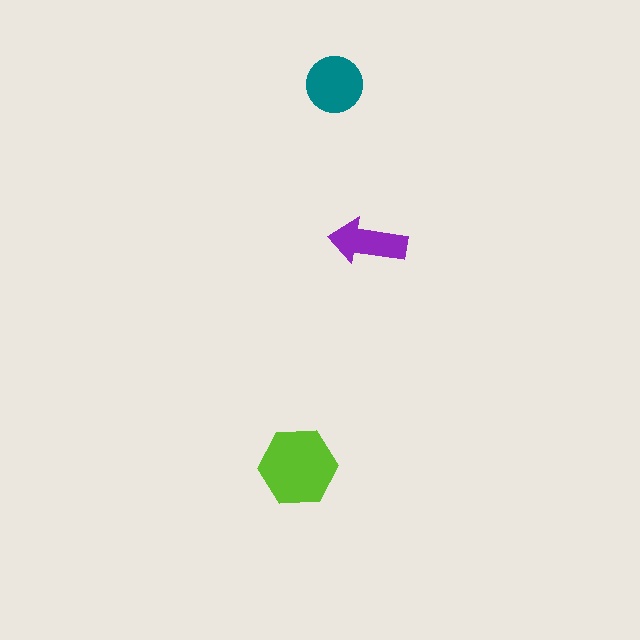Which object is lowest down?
The lime hexagon is bottommost.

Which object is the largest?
The lime hexagon.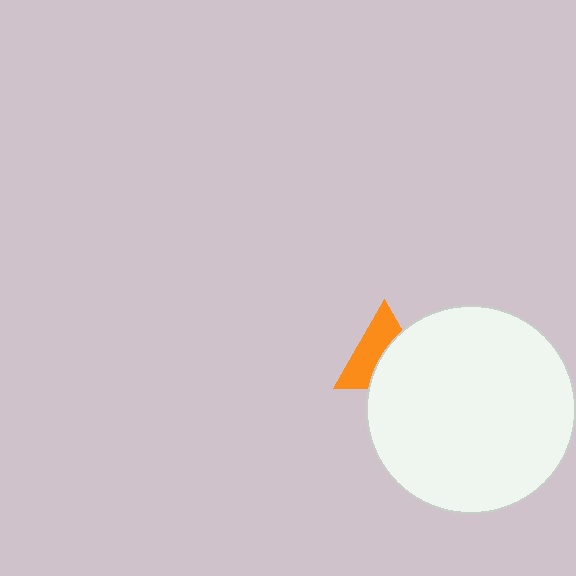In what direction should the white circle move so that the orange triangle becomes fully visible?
The white circle should move toward the lower-right. That is the shortest direction to clear the overlap and leave the orange triangle fully visible.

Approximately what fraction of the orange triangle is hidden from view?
Roughly 49% of the orange triangle is hidden behind the white circle.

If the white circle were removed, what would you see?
You would see the complete orange triangle.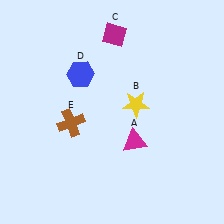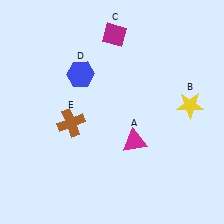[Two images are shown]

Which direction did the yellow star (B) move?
The yellow star (B) moved right.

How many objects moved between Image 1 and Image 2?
1 object moved between the two images.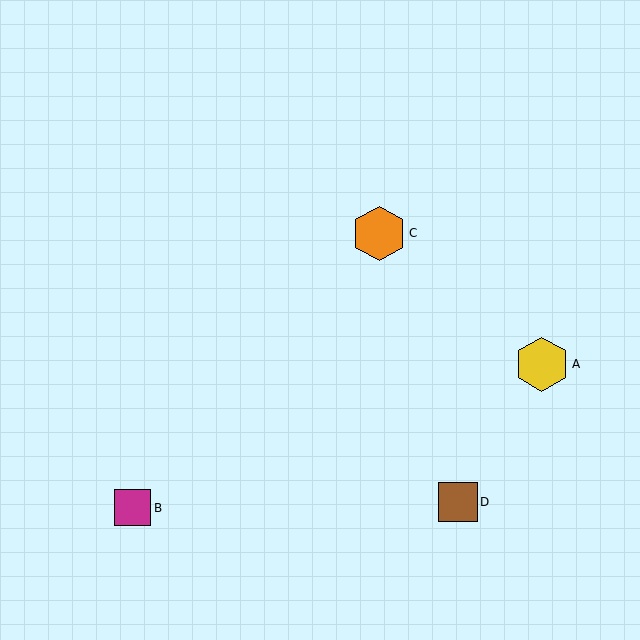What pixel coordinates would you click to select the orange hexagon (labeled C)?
Click at (379, 233) to select the orange hexagon C.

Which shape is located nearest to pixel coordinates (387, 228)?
The orange hexagon (labeled C) at (379, 233) is nearest to that location.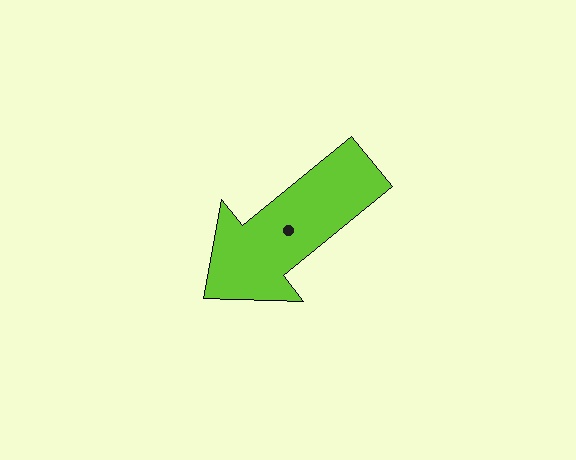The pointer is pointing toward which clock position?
Roughly 8 o'clock.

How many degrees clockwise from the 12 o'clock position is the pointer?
Approximately 231 degrees.